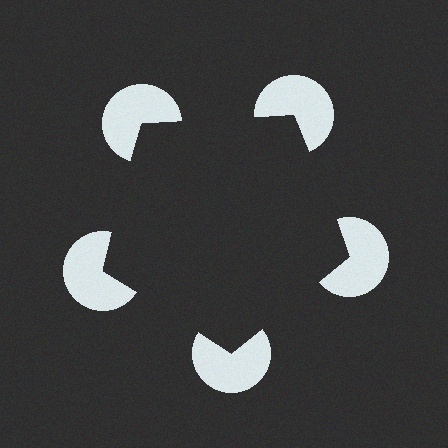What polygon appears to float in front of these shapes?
An illusory pentagon — its edges are inferred from the aligned wedge cuts in the pac-man discs, not physically drawn.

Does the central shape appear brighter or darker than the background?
It typically appears slightly darker than the background, even though no actual brightness change is drawn.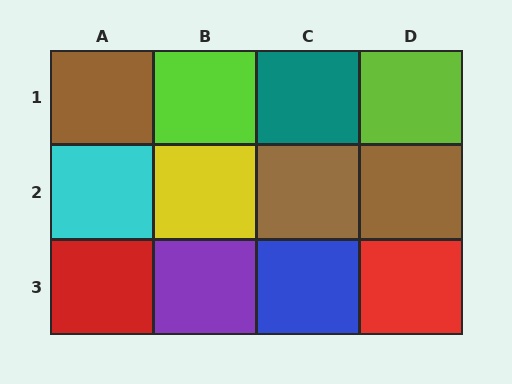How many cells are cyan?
1 cell is cyan.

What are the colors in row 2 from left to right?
Cyan, yellow, brown, brown.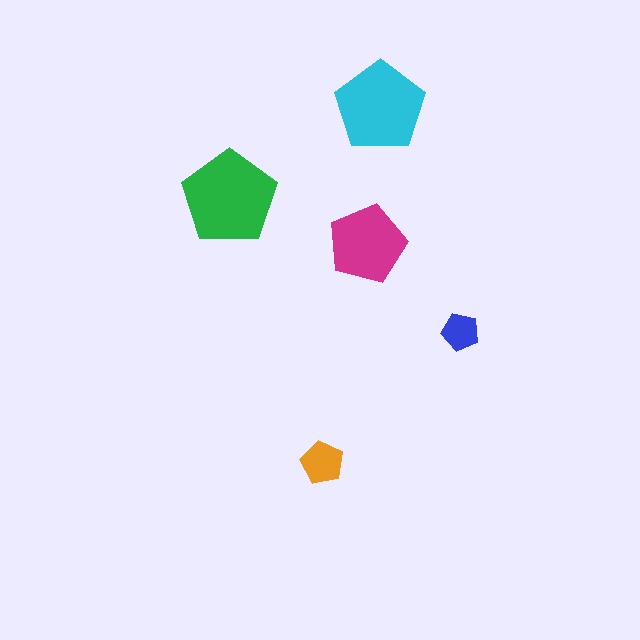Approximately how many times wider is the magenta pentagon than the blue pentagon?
About 2 times wider.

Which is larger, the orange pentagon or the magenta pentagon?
The magenta one.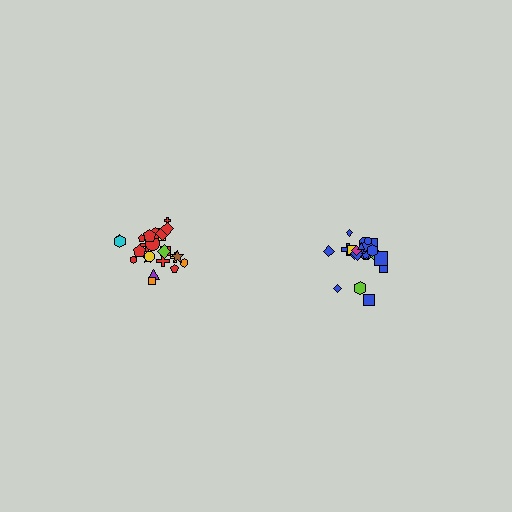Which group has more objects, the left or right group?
The left group.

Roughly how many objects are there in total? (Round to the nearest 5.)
Roughly 45 objects in total.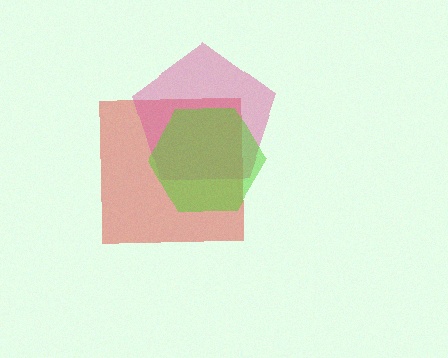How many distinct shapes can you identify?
There are 3 distinct shapes: a red square, a pink pentagon, a lime hexagon.